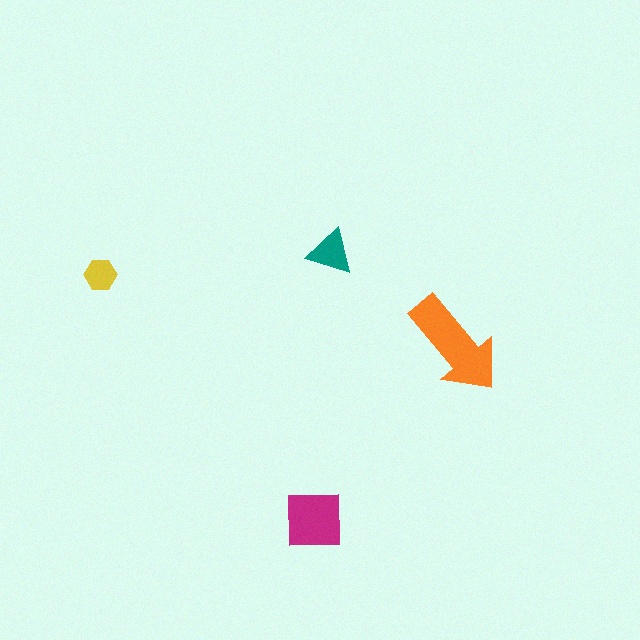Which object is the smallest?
The yellow hexagon.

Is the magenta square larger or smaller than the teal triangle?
Larger.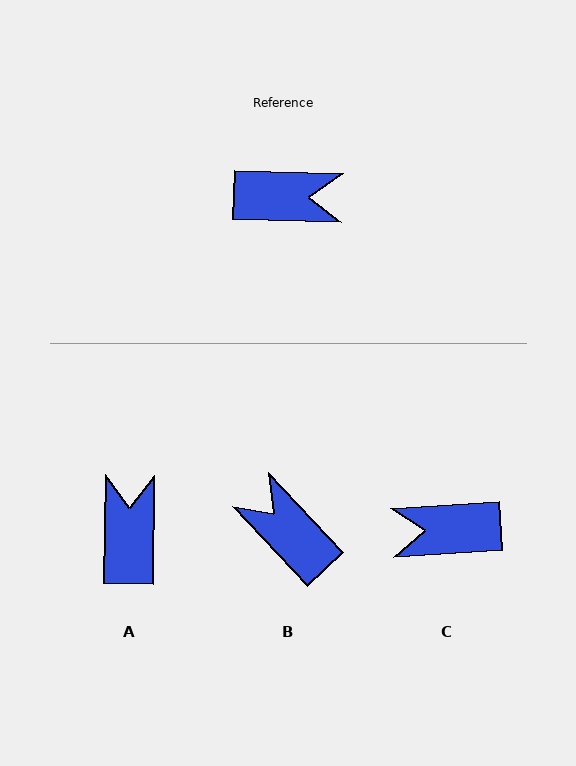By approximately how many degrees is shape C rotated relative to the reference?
Approximately 175 degrees clockwise.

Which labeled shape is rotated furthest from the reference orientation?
C, about 175 degrees away.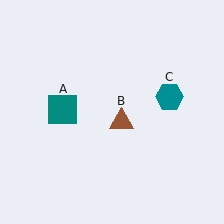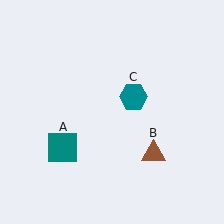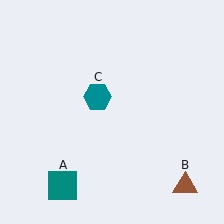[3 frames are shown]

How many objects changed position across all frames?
3 objects changed position: teal square (object A), brown triangle (object B), teal hexagon (object C).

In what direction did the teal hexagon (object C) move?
The teal hexagon (object C) moved left.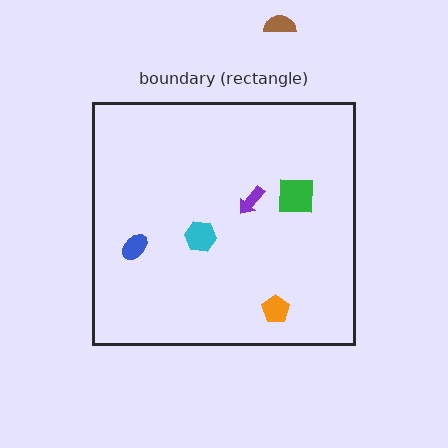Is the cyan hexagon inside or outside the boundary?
Inside.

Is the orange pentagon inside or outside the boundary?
Inside.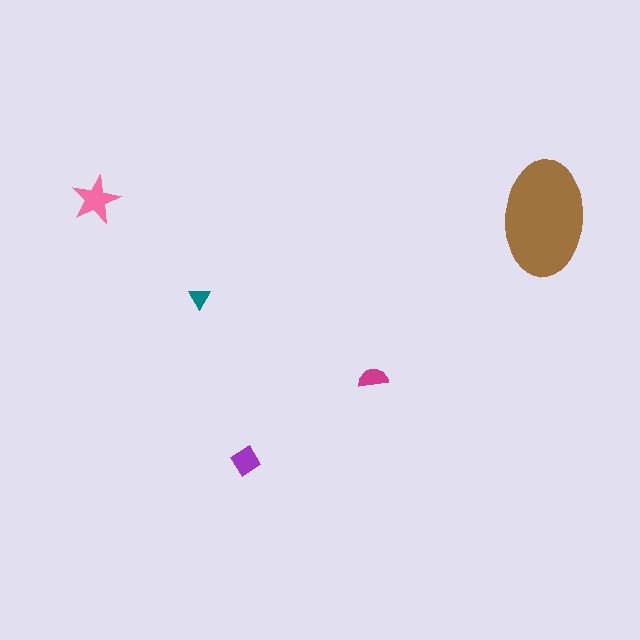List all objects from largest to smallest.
The brown ellipse, the pink star, the purple diamond, the magenta semicircle, the teal triangle.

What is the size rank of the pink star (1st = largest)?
2nd.